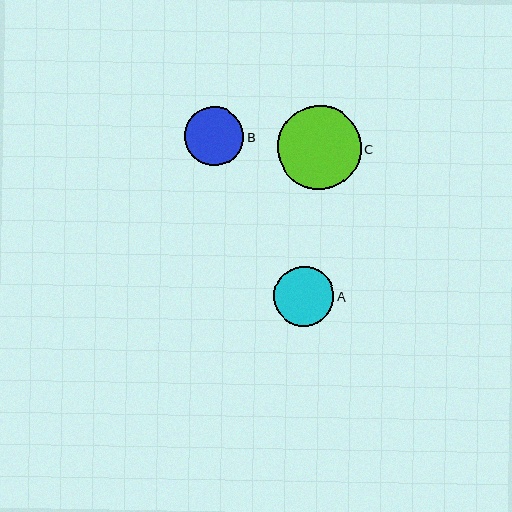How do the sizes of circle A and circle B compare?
Circle A and circle B are approximately the same size.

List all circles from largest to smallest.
From largest to smallest: C, A, B.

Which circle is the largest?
Circle C is the largest with a size of approximately 84 pixels.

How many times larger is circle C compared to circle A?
Circle C is approximately 1.4 times the size of circle A.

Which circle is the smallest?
Circle B is the smallest with a size of approximately 59 pixels.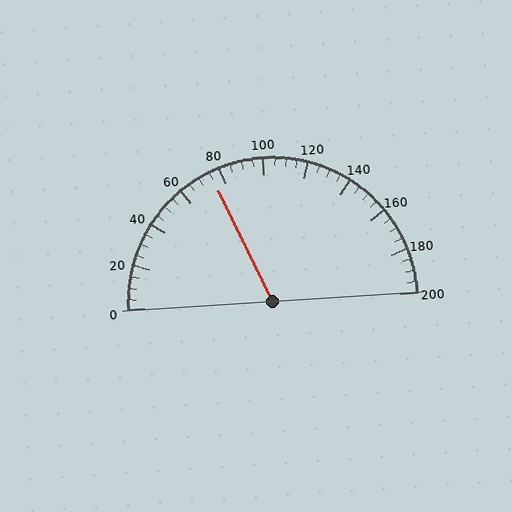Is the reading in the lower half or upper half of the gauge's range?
The reading is in the lower half of the range (0 to 200).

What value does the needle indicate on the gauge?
The needle indicates approximately 75.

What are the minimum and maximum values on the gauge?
The gauge ranges from 0 to 200.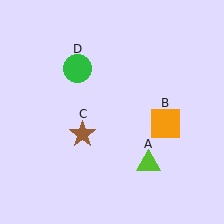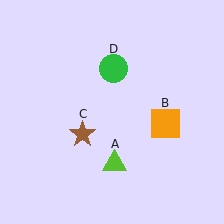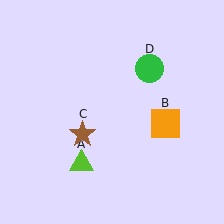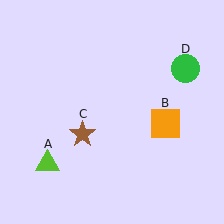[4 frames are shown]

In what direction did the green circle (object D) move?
The green circle (object D) moved right.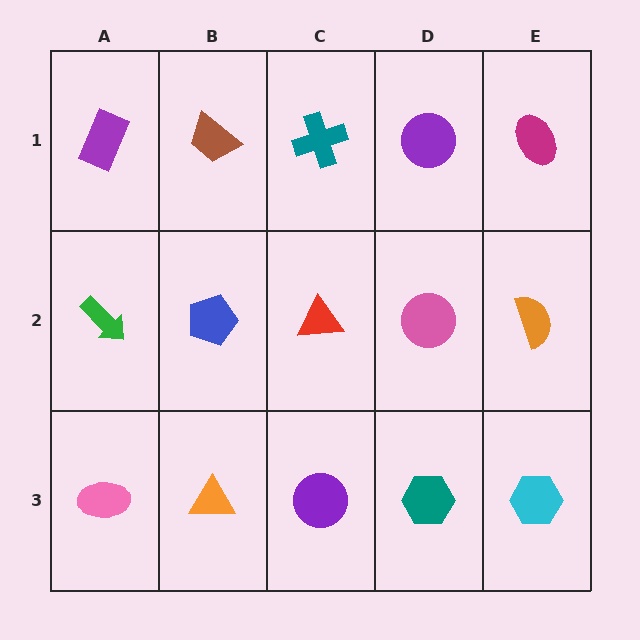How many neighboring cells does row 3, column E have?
2.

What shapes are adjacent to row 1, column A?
A green arrow (row 2, column A), a brown trapezoid (row 1, column B).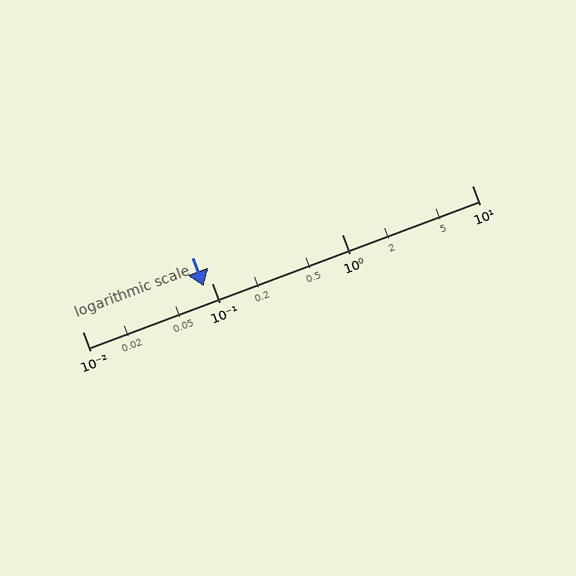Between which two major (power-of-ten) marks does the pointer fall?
The pointer is between 0.01 and 0.1.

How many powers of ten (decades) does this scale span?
The scale spans 3 decades, from 0.01 to 10.